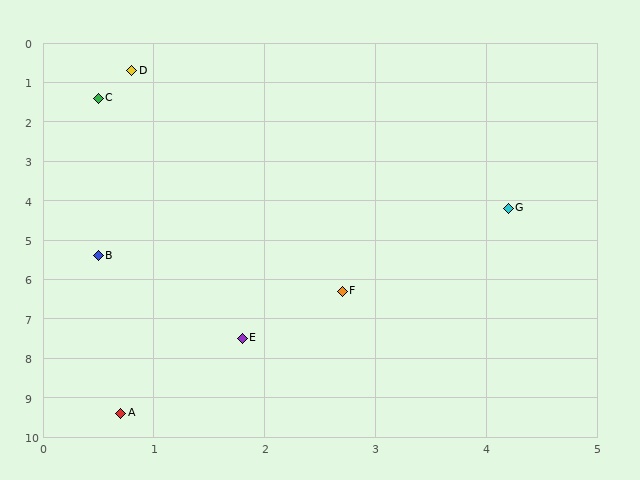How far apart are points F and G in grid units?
Points F and G are about 2.6 grid units apart.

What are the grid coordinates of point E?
Point E is at approximately (1.8, 7.5).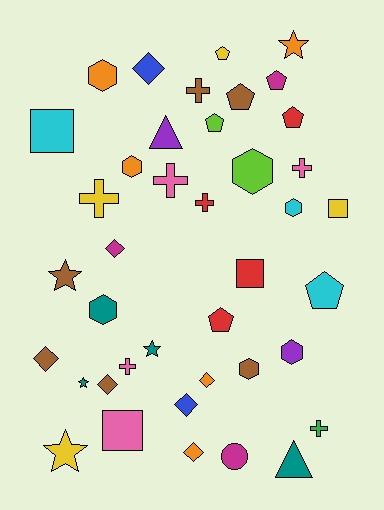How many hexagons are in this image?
There are 7 hexagons.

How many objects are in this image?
There are 40 objects.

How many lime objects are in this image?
There are 2 lime objects.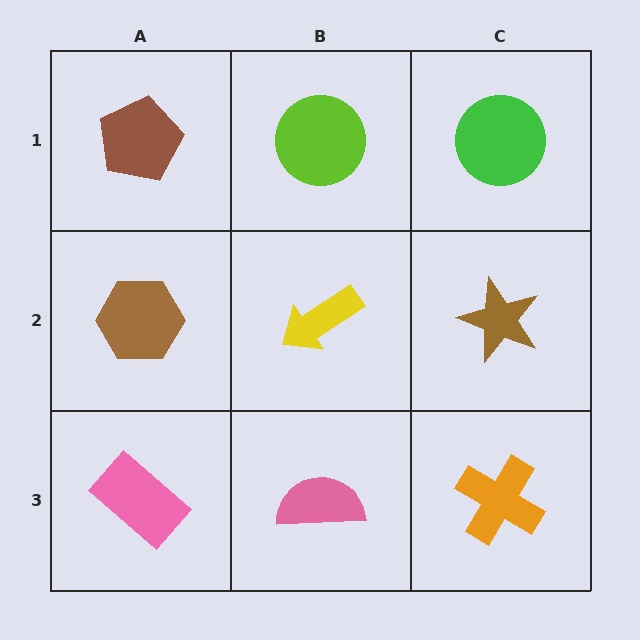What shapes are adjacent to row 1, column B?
A yellow arrow (row 2, column B), a brown pentagon (row 1, column A), a green circle (row 1, column C).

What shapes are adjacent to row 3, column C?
A brown star (row 2, column C), a pink semicircle (row 3, column B).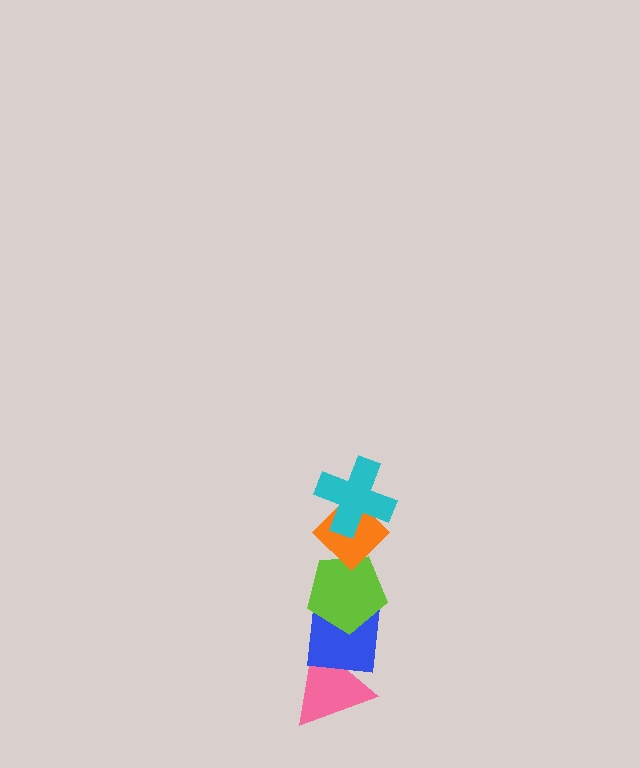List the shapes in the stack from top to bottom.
From top to bottom: the cyan cross, the orange diamond, the lime pentagon, the blue square, the pink triangle.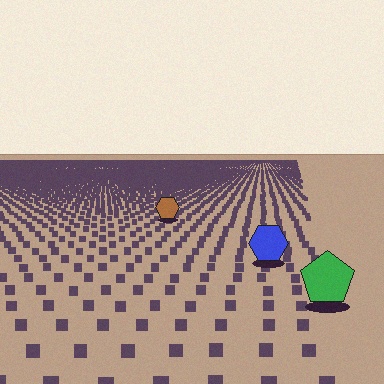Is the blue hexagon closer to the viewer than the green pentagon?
No. The green pentagon is closer — you can tell from the texture gradient: the ground texture is coarser near it.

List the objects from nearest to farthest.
From nearest to farthest: the green pentagon, the blue hexagon, the brown hexagon.